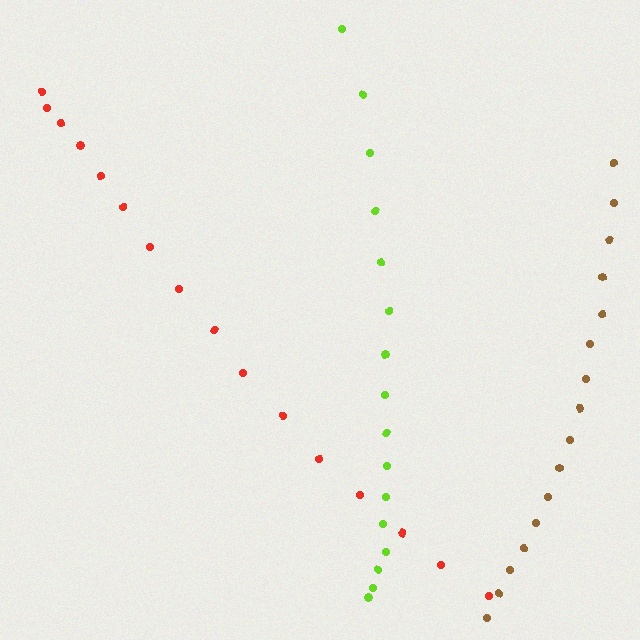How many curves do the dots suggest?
There are 3 distinct paths.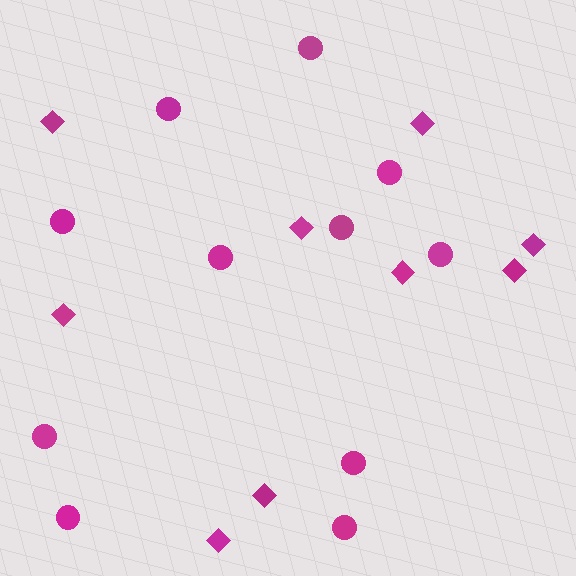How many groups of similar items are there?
There are 2 groups: one group of circles (11) and one group of diamonds (9).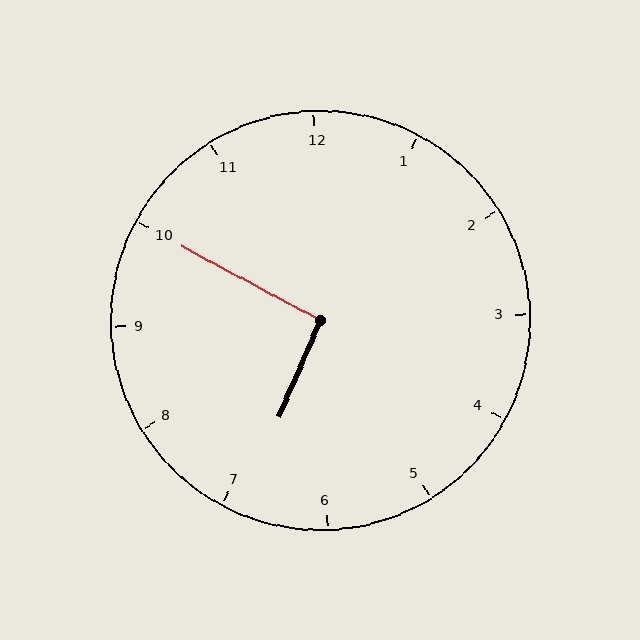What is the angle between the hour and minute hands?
Approximately 95 degrees.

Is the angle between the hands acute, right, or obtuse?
It is right.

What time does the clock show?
6:50.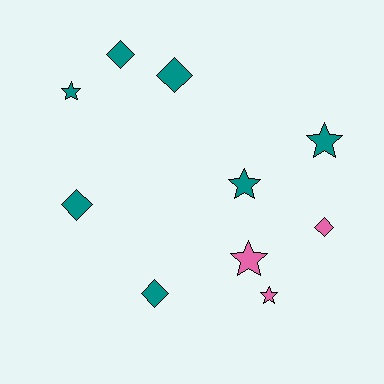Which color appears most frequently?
Teal, with 7 objects.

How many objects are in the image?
There are 10 objects.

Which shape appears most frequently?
Star, with 5 objects.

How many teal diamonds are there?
There are 4 teal diamonds.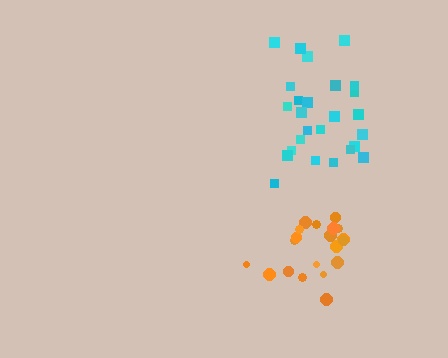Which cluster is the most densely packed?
Orange.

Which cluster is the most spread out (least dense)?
Cyan.